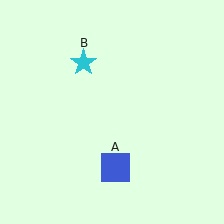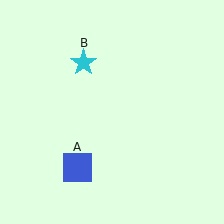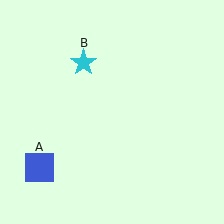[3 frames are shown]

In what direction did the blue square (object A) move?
The blue square (object A) moved left.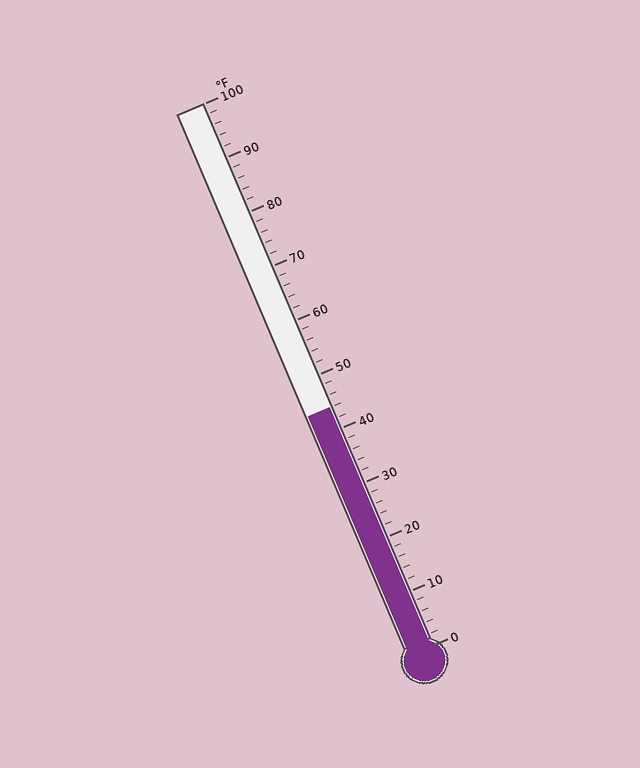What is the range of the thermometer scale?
The thermometer scale ranges from 0°F to 100°F.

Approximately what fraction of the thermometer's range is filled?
The thermometer is filled to approximately 45% of its range.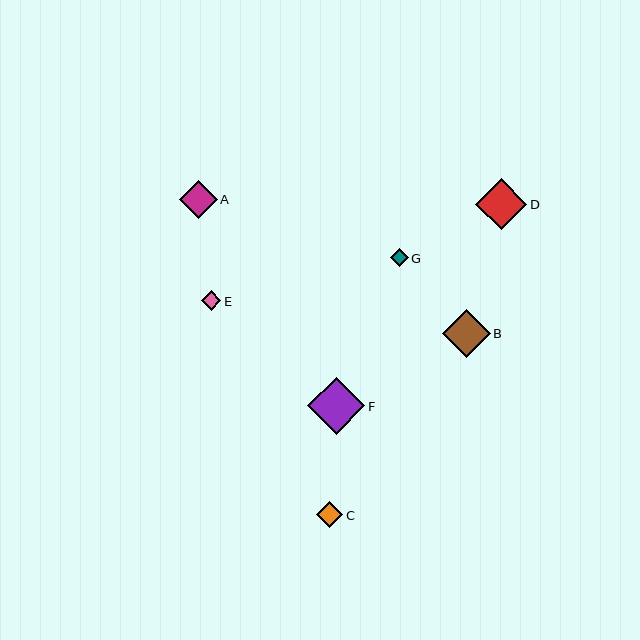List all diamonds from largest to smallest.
From largest to smallest: F, D, B, A, C, E, G.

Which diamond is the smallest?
Diamond G is the smallest with a size of approximately 18 pixels.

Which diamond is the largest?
Diamond F is the largest with a size of approximately 57 pixels.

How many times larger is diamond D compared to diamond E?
Diamond D is approximately 2.5 times the size of diamond E.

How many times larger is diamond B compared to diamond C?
Diamond B is approximately 1.9 times the size of diamond C.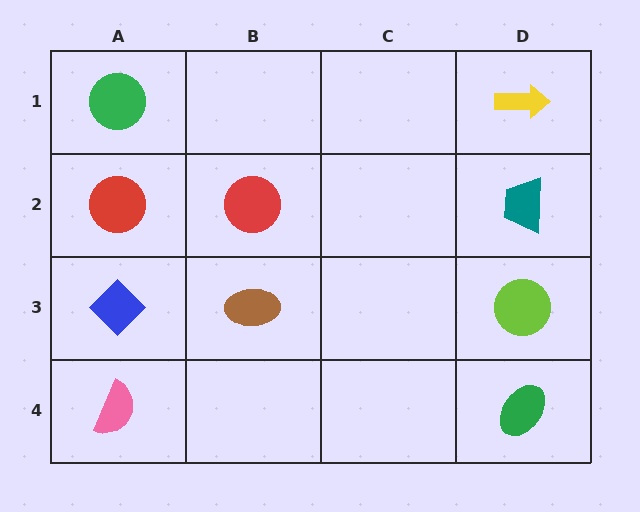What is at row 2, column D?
A teal trapezoid.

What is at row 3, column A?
A blue diamond.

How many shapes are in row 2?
3 shapes.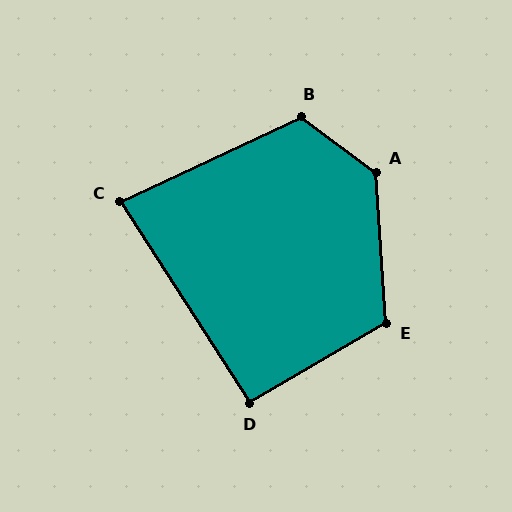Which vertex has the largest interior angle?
A, at approximately 130 degrees.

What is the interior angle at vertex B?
Approximately 118 degrees (obtuse).